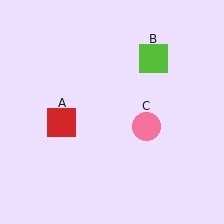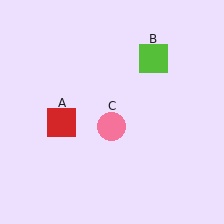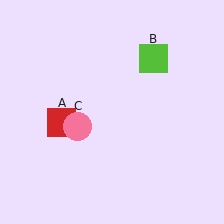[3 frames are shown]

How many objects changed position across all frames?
1 object changed position: pink circle (object C).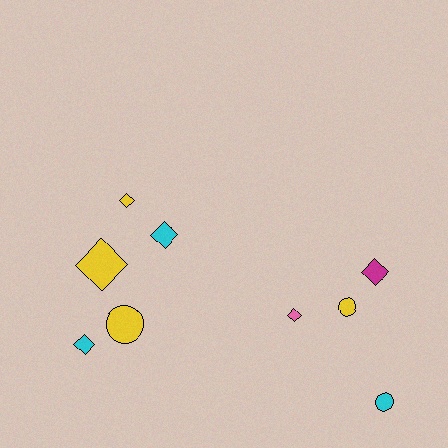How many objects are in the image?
There are 9 objects.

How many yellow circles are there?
There are 2 yellow circles.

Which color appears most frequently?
Yellow, with 4 objects.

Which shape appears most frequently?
Diamond, with 6 objects.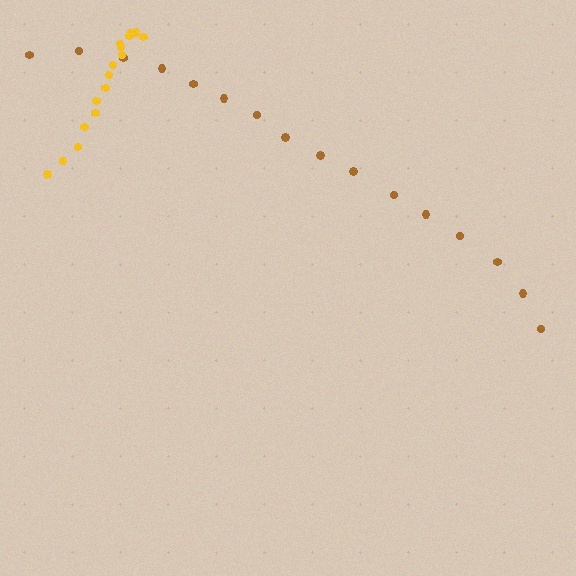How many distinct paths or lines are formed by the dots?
There are 2 distinct paths.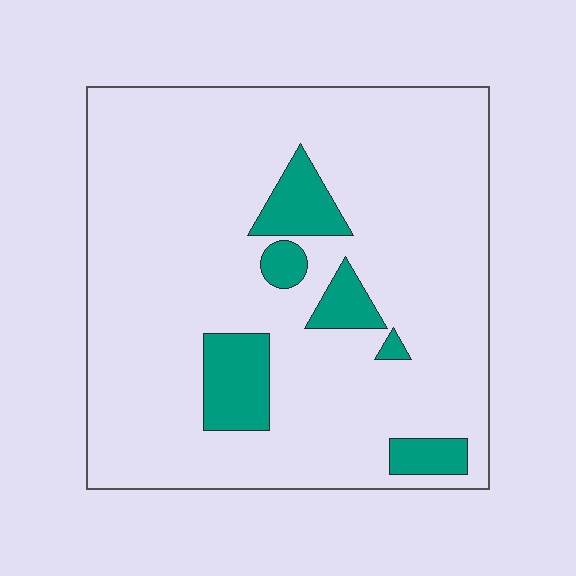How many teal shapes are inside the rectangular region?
6.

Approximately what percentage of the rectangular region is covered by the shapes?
Approximately 10%.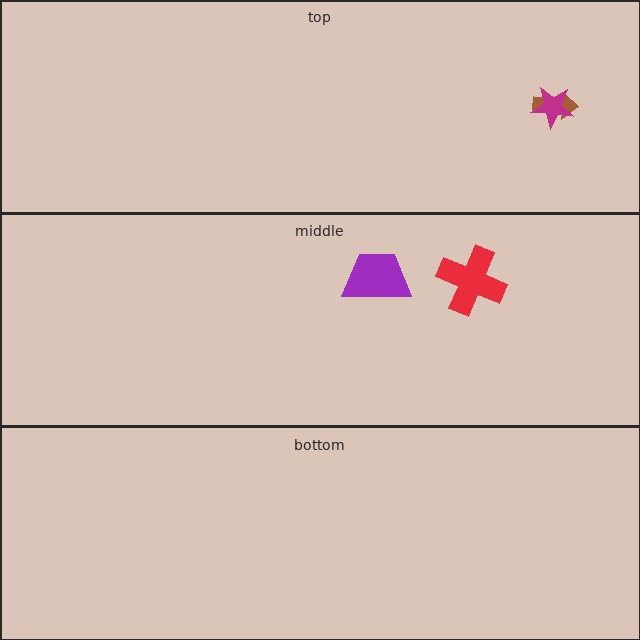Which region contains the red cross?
The middle region.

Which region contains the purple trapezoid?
The middle region.